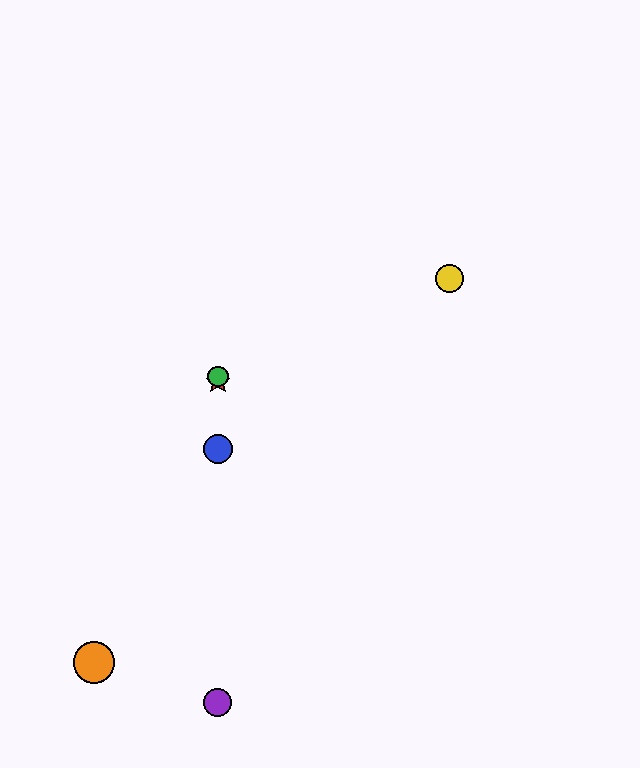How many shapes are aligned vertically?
4 shapes (the red star, the blue circle, the green circle, the purple circle) are aligned vertically.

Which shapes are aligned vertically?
The red star, the blue circle, the green circle, the purple circle are aligned vertically.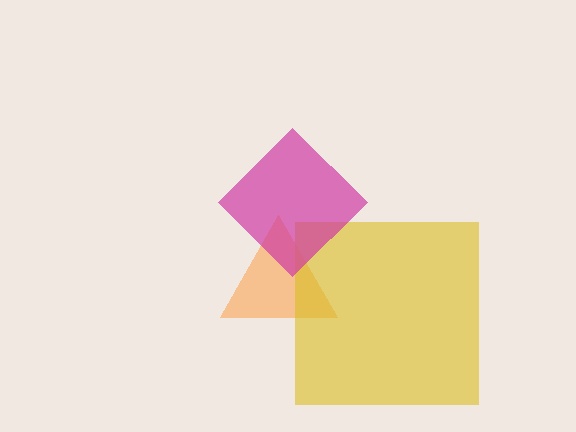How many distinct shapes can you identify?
There are 3 distinct shapes: an orange triangle, a yellow square, a magenta diamond.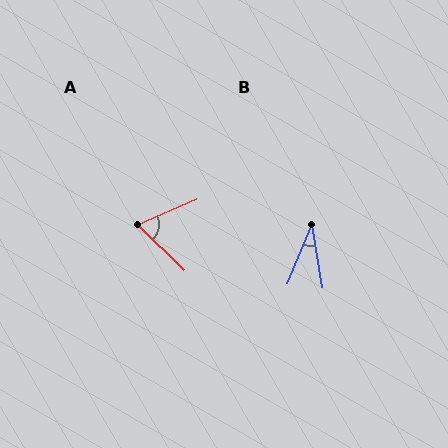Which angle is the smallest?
B, at approximately 32 degrees.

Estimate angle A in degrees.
Approximately 67 degrees.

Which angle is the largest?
A, at approximately 67 degrees.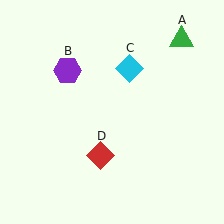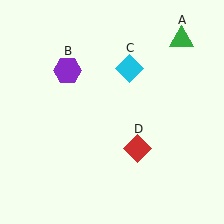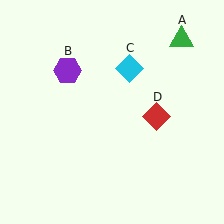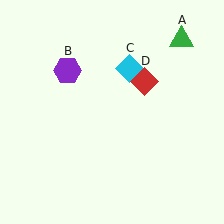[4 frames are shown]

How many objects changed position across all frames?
1 object changed position: red diamond (object D).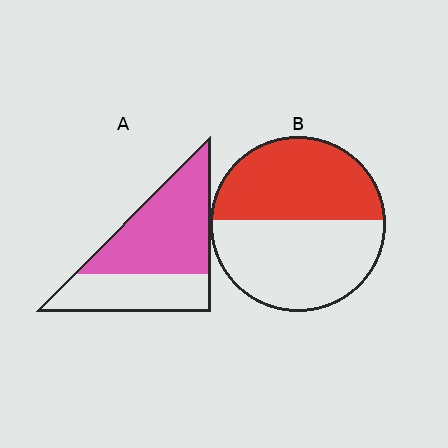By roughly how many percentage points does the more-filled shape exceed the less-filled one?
By roughly 15 percentage points (A over B).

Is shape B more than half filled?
Roughly half.